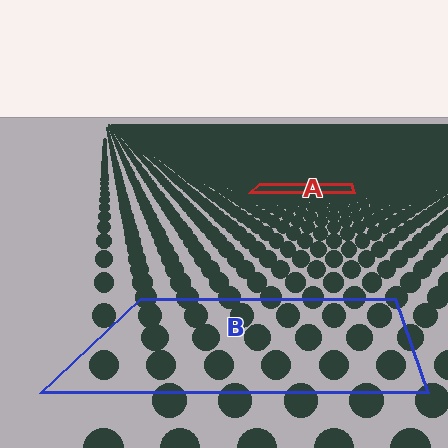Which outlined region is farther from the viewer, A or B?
Region A is farther from the viewer — the texture elements inside it appear smaller and more densely packed.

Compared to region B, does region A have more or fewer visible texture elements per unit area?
Region A has more texture elements per unit area — they are packed more densely because it is farther away.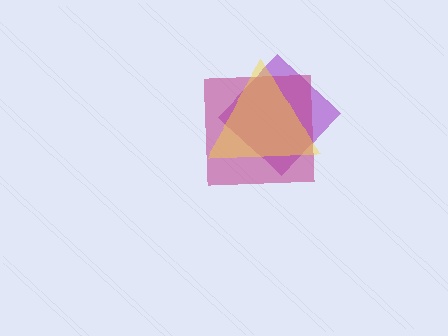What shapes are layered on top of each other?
The layered shapes are: a purple diamond, a magenta square, a yellow triangle.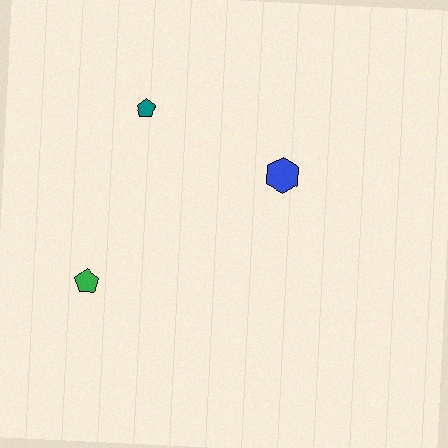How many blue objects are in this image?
There is 1 blue object.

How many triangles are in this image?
There are no triangles.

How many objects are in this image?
There are 3 objects.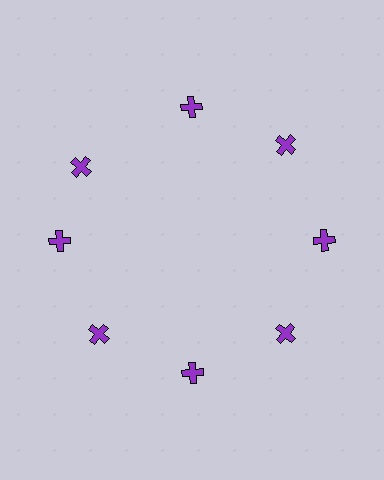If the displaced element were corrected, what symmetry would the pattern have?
It would have 8-fold rotational symmetry — the pattern would map onto itself every 45 degrees.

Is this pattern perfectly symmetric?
No. The 8 purple crosses are arranged in a ring, but one element near the 10 o'clock position is rotated out of alignment along the ring, breaking the 8-fold rotational symmetry.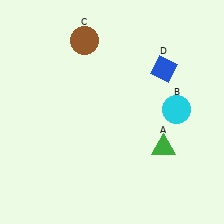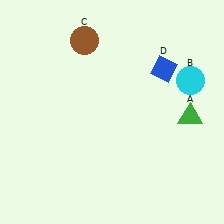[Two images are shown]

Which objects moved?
The objects that moved are: the green triangle (A), the cyan circle (B).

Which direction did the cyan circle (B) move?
The cyan circle (B) moved up.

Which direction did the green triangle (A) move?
The green triangle (A) moved up.